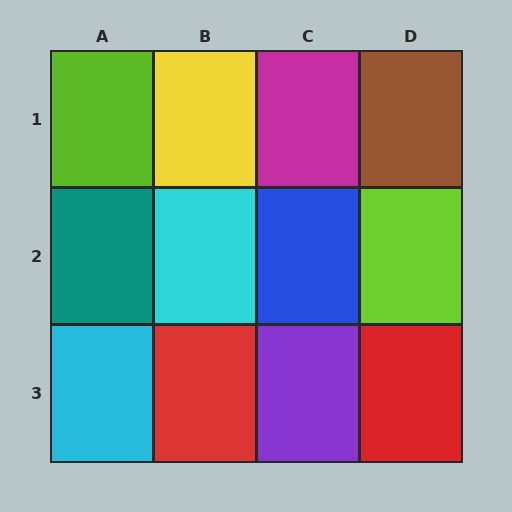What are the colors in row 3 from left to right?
Cyan, red, purple, red.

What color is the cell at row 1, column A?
Lime.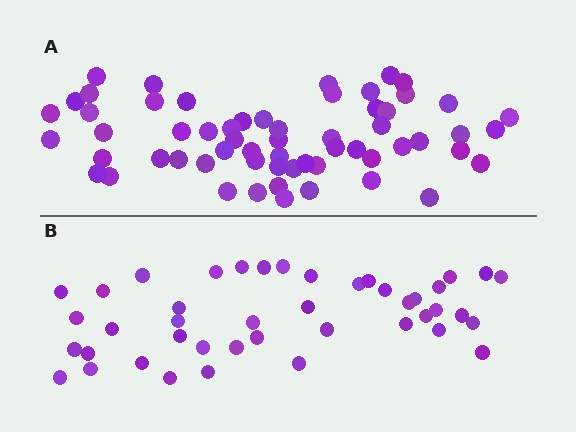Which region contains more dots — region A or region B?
Region A (the top region) has more dots.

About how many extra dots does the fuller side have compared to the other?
Region A has approximately 15 more dots than region B.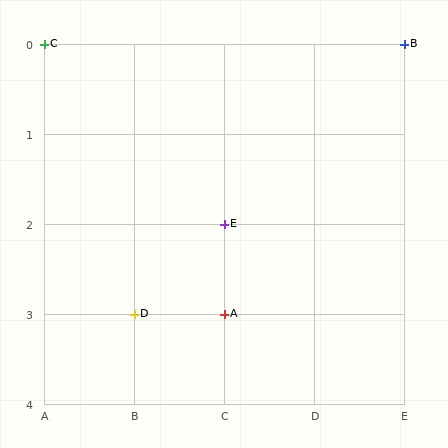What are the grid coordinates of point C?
Point C is at grid coordinates (A, 0).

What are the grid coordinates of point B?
Point B is at grid coordinates (E, 0).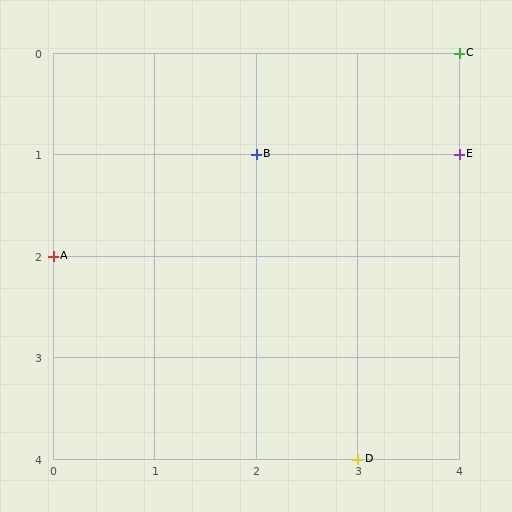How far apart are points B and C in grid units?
Points B and C are 2 columns and 1 row apart (about 2.2 grid units diagonally).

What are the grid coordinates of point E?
Point E is at grid coordinates (4, 1).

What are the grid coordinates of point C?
Point C is at grid coordinates (4, 0).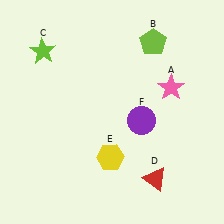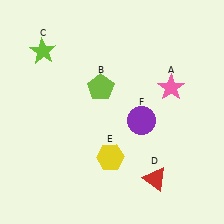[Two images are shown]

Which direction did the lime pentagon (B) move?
The lime pentagon (B) moved left.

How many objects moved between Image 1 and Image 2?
1 object moved between the two images.